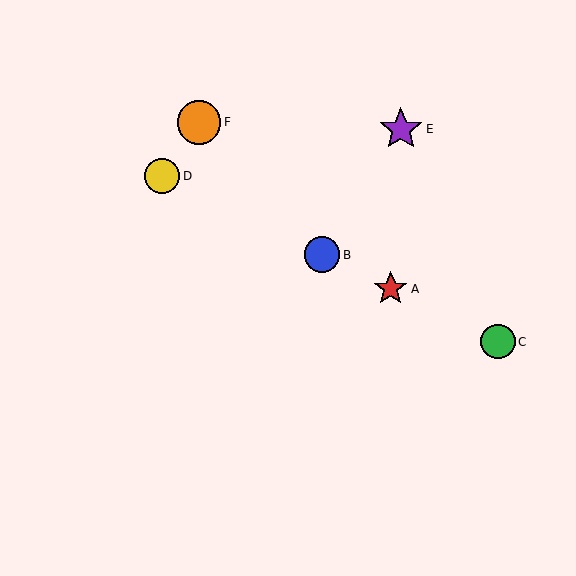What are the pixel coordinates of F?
Object F is at (199, 122).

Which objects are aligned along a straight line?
Objects A, B, C, D are aligned along a straight line.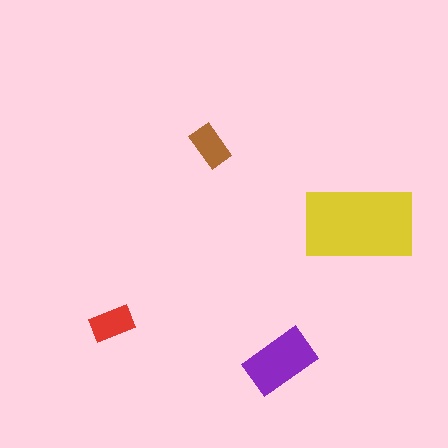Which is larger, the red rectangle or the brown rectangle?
The red one.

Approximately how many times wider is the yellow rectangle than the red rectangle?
About 2.5 times wider.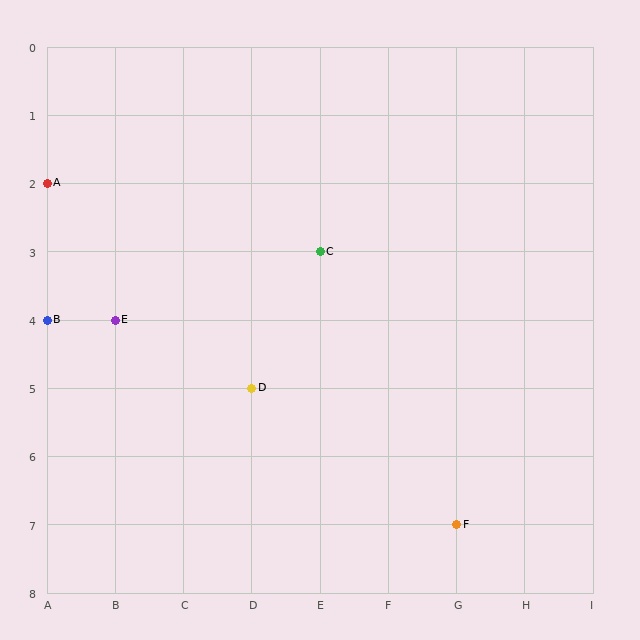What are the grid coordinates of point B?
Point B is at grid coordinates (A, 4).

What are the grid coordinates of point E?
Point E is at grid coordinates (B, 4).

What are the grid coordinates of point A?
Point A is at grid coordinates (A, 2).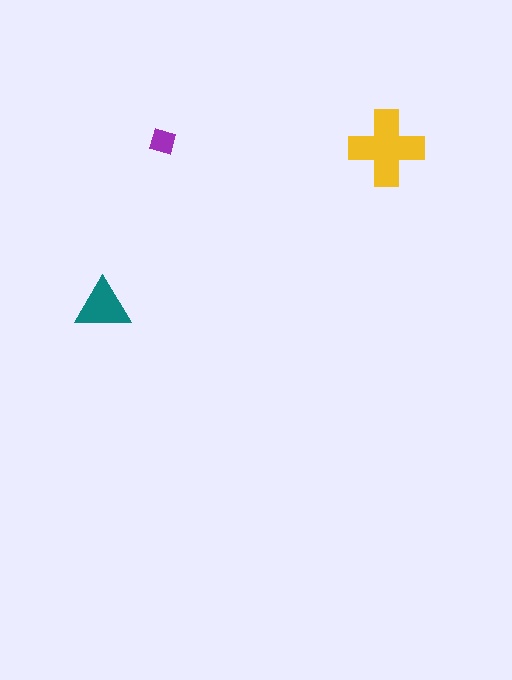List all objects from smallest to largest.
The purple diamond, the teal triangle, the yellow cross.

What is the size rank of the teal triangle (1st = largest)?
2nd.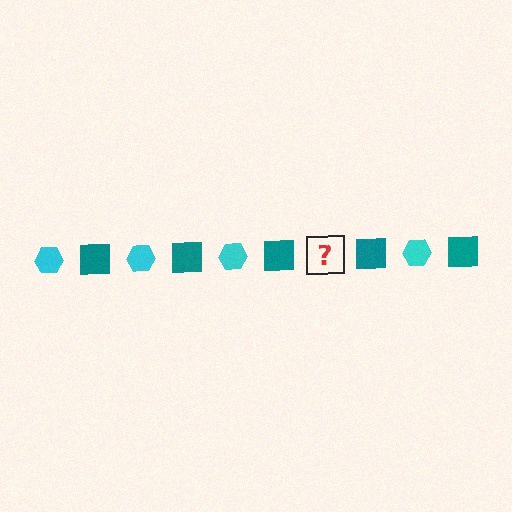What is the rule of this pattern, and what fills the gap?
The rule is that the pattern alternates between cyan hexagon and teal square. The gap should be filled with a cyan hexagon.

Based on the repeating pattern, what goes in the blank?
The blank should be a cyan hexagon.